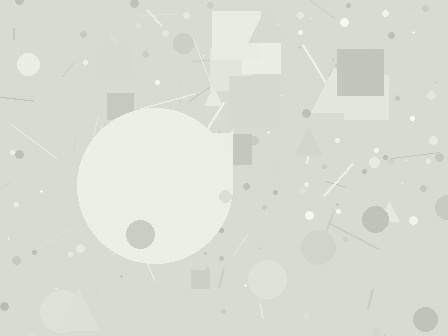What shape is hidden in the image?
A circle is hidden in the image.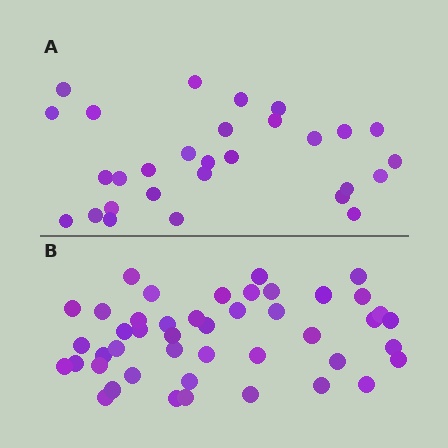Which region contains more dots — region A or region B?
Region B (the bottom region) has more dots.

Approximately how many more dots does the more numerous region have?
Region B has approximately 15 more dots than region A.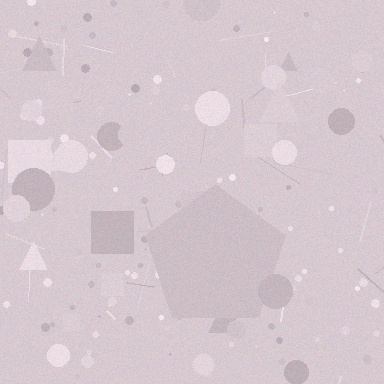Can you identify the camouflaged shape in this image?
The camouflaged shape is a pentagon.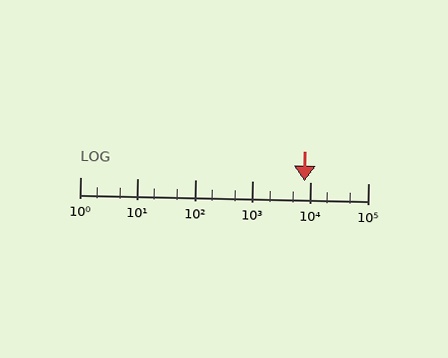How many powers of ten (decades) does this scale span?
The scale spans 5 decades, from 1 to 100000.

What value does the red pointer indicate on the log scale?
The pointer indicates approximately 7800.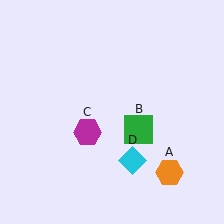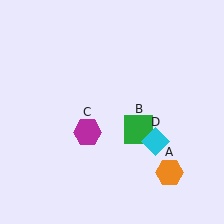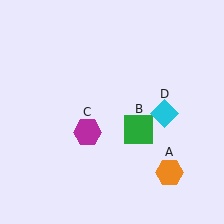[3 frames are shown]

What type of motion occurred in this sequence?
The cyan diamond (object D) rotated counterclockwise around the center of the scene.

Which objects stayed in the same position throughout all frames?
Orange hexagon (object A) and green square (object B) and magenta hexagon (object C) remained stationary.